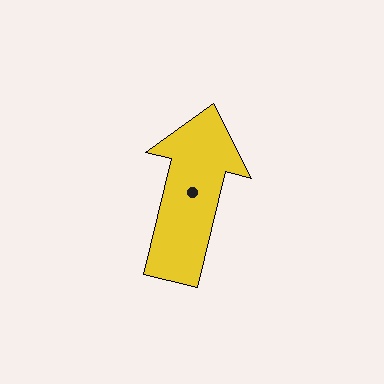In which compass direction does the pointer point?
North.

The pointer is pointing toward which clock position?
Roughly 12 o'clock.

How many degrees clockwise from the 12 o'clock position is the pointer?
Approximately 14 degrees.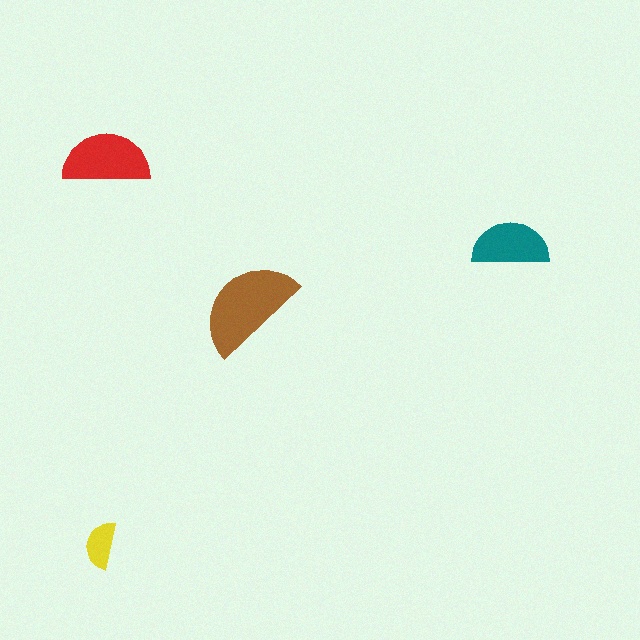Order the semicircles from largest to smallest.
the brown one, the red one, the teal one, the yellow one.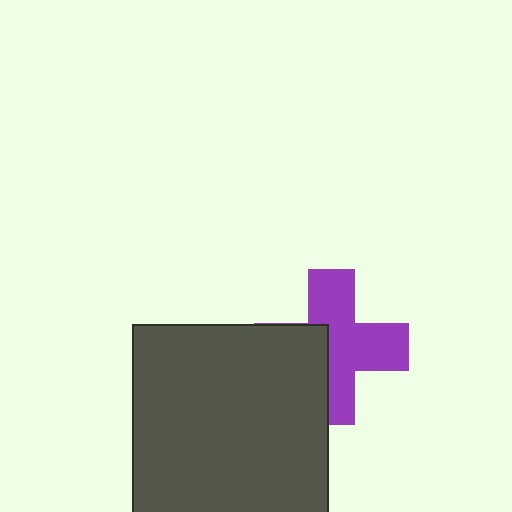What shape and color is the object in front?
The object in front is a dark gray square.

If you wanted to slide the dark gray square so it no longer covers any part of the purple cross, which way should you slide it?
Slide it left — that is the most direct way to separate the two shapes.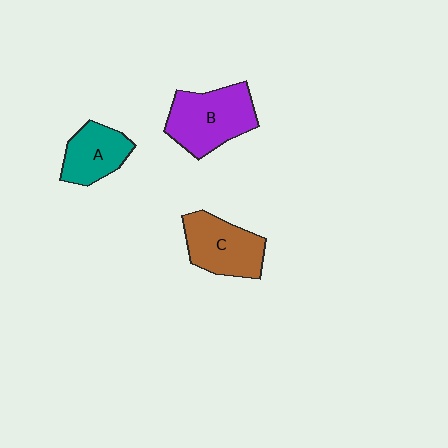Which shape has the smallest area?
Shape A (teal).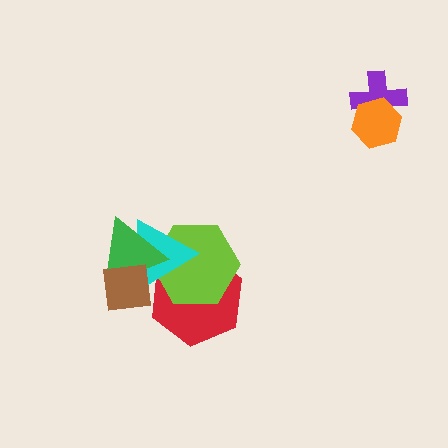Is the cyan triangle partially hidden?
Yes, it is partially covered by another shape.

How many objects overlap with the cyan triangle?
4 objects overlap with the cyan triangle.